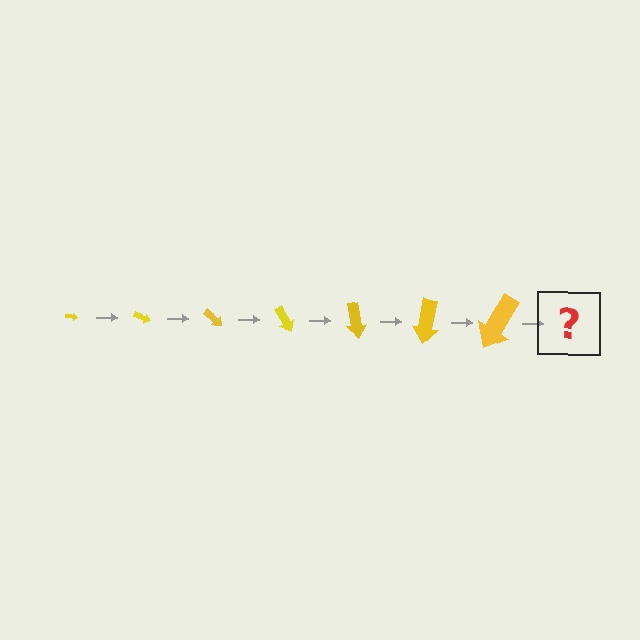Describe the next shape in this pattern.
It should be an arrow, larger than the previous one and rotated 140 degrees from the start.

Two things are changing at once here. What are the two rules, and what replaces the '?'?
The two rules are that the arrow grows larger each step and it rotates 20 degrees each step. The '?' should be an arrow, larger than the previous one and rotated 140 degrees from the start.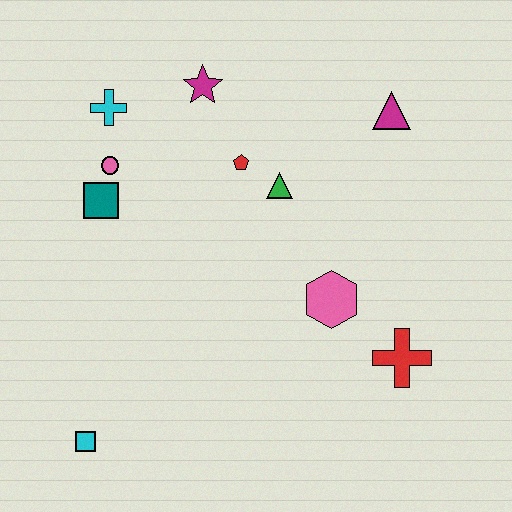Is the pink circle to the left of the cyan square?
No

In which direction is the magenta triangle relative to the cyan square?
The magenta triangle is above the cyan square.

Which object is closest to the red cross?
The pink hexagon is closest to the red cross.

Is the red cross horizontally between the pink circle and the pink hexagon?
No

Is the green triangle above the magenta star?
No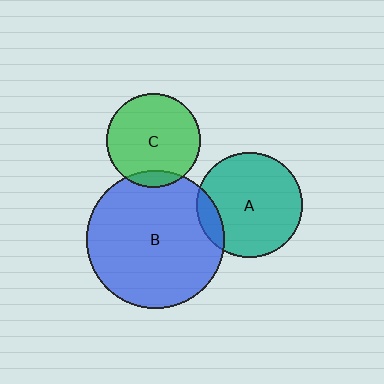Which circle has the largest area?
Circle B (blue).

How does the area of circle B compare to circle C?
Approximately 2.1 times.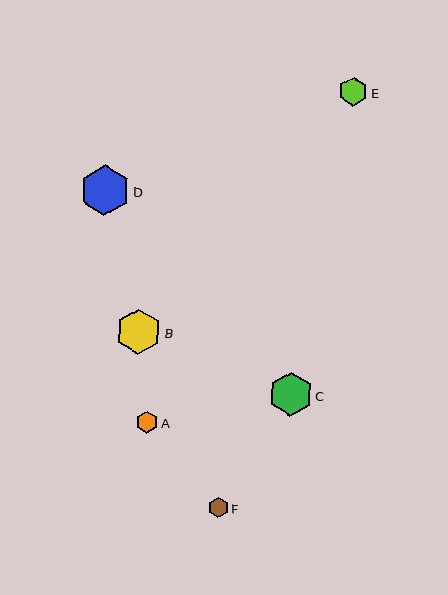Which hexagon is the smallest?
Hexagon F is the smallest with a size of approximately 20 pixels.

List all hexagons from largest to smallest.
From largest to smallest: D, B, C, E, A, F.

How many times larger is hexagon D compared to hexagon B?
Hexagon D is approximately 1.1 times the size of hexagon B.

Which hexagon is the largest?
Hexagon D is the largest with a size of approximately 50 pixels.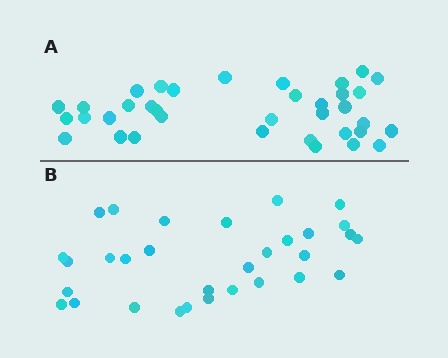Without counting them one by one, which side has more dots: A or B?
Region A (the top region) has more dots.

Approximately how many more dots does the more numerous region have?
Region A has about 5 more dots than region B.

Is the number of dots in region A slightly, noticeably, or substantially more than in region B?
Region A has only slightly more — the two regions are fairly close. The ratio is roughly 1.2 to 1.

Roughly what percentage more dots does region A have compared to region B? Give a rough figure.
About 15% more.